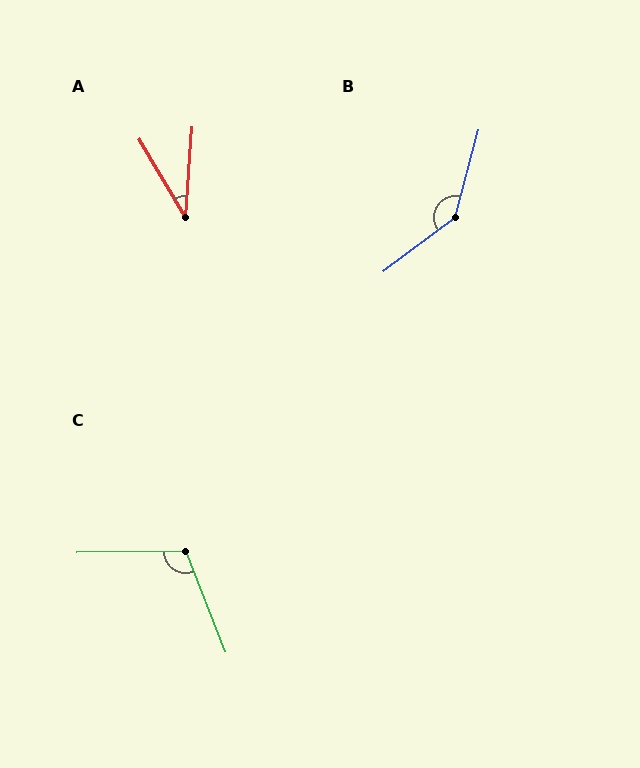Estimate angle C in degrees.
Approximately 111 degrees.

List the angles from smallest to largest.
A (35°), C (111°), B (142°).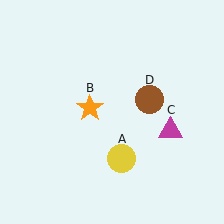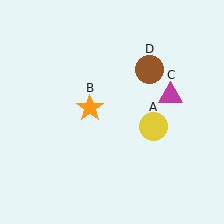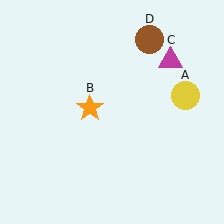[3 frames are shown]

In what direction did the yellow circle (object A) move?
The yellow circle (object A) moved up and to the right.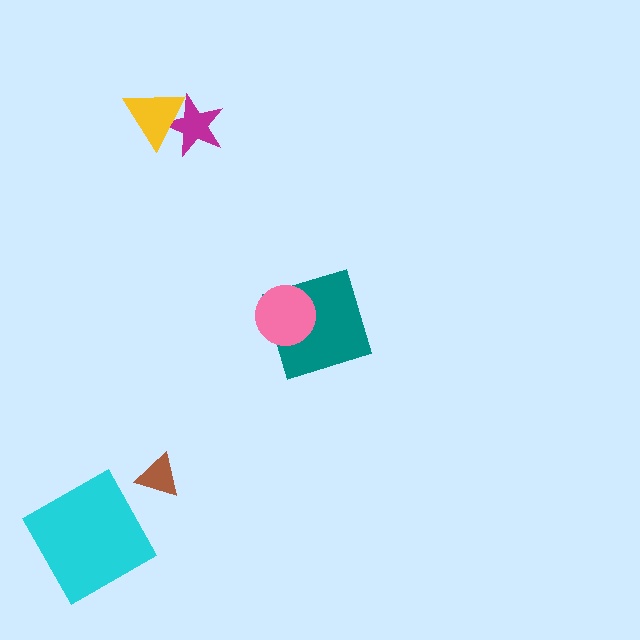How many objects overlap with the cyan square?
0 objects overlap with the cyan square.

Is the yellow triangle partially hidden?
No, no other shape covers it.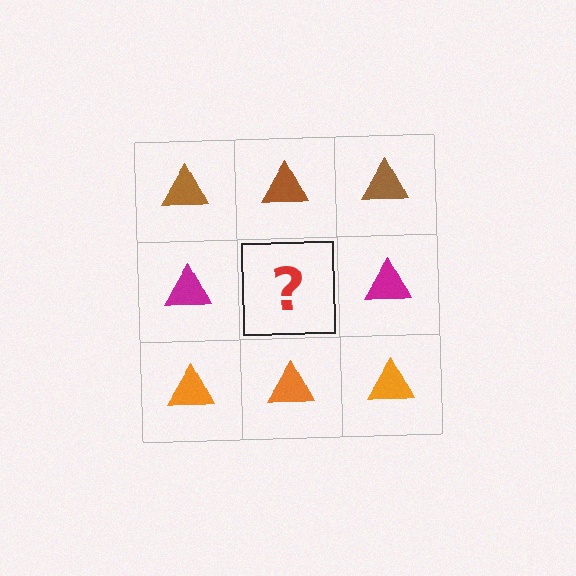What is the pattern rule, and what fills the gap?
The rule is that each row has a consistent color. The gap should be filled with a magenta triangle.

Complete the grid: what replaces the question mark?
The question mark should be replaced with a magenta triangle.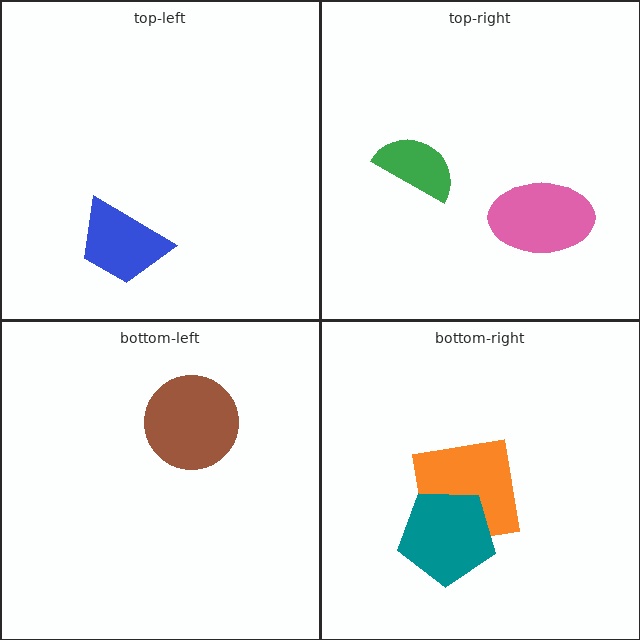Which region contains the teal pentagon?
The bottom-right region.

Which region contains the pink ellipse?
The top-right region.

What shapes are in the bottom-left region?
The brown circle.